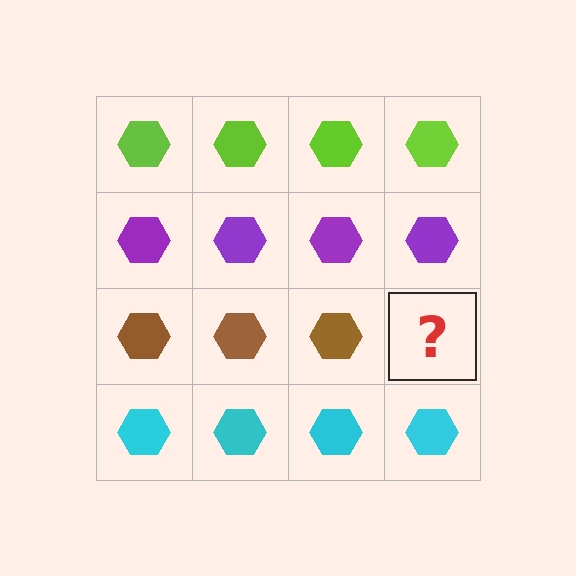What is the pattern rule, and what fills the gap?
The rule is that each row has a consistent color. The gap should be filled with a brown hexagon.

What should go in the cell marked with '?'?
The missing cell should contain a brown hexagon.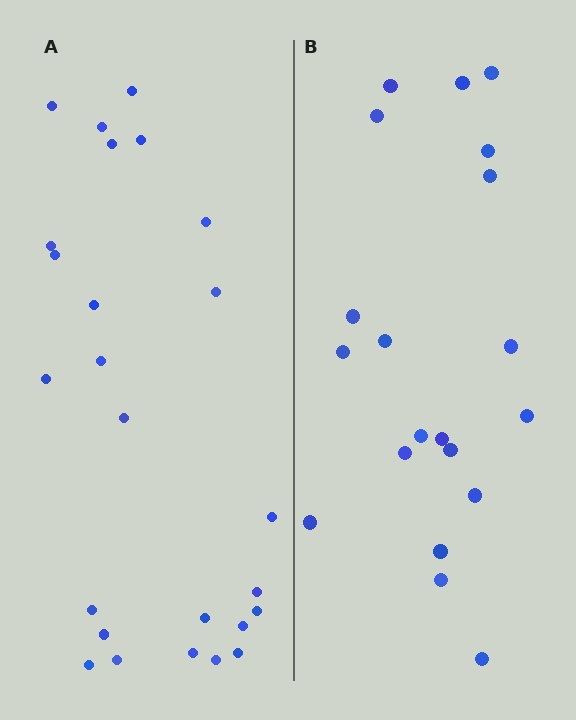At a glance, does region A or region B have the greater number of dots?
Region A (the left region) has more dots.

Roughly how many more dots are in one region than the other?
Region A has about 5 more dots than region B.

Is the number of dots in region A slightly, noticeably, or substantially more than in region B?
Region A has noticeably more, but not dramatically so. The ratio is roughly 1.2 to 1.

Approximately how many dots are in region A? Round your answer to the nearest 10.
About 20 dots. (The exact count is 25, which rounds to 20.)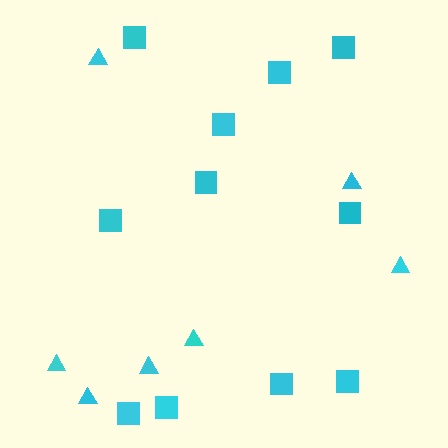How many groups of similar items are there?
There are 2 groups: one group of triangles (7) and one group of squares (11).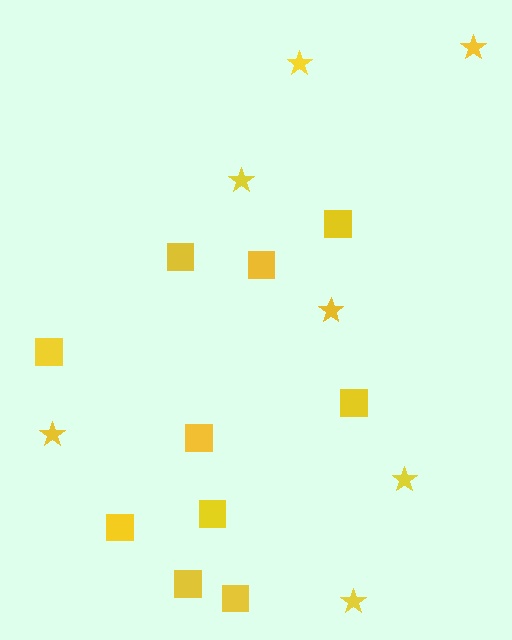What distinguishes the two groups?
There are 2 groups: one group of squares (10) and one group of stars (7).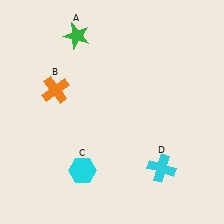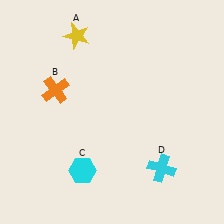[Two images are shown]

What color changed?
The star (A) changed from green in Image 1 to yellow in Image 2.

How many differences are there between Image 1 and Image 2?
There is 1 difference between the two images.